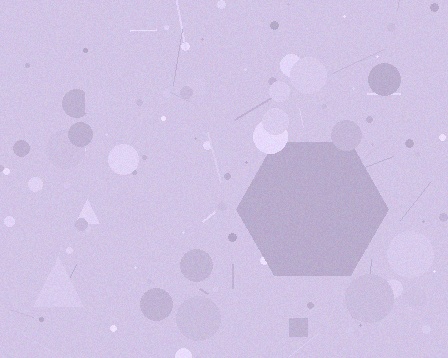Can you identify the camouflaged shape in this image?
The camouflaged shape is a hexagon.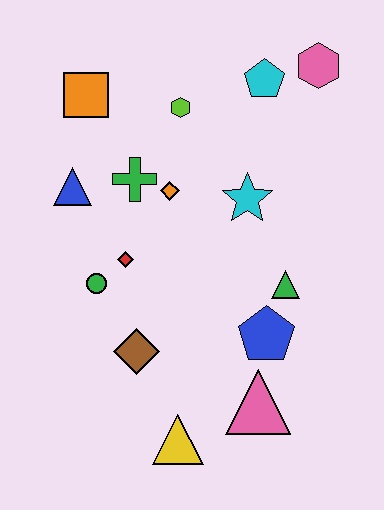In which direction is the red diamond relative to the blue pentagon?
The red diamond is to the left of the blue pentagon.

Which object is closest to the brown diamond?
The green circle is closest to the brown diamond.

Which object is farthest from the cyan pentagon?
The yellow triangle is farthest from the cyan pentagon.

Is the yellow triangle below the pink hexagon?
Yes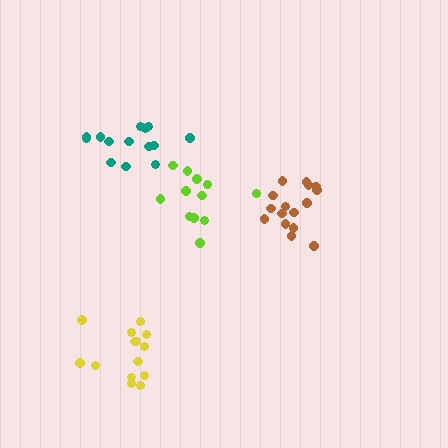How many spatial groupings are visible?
There are 4 spatial groupings.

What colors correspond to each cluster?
The clusters are colored: lime, teal, yellow, brown.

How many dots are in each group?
Group 1: 12 dots, Group 2: 14 dots, Group 3: 14 dots, Group 4: 16 dots (56 total).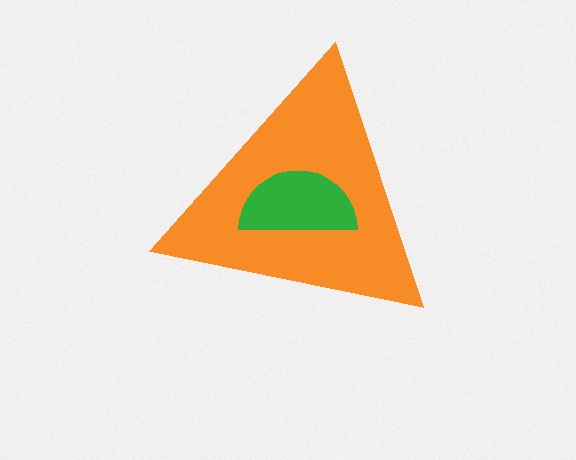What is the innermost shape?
The green semicircle.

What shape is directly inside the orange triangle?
The green semicircle.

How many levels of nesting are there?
2.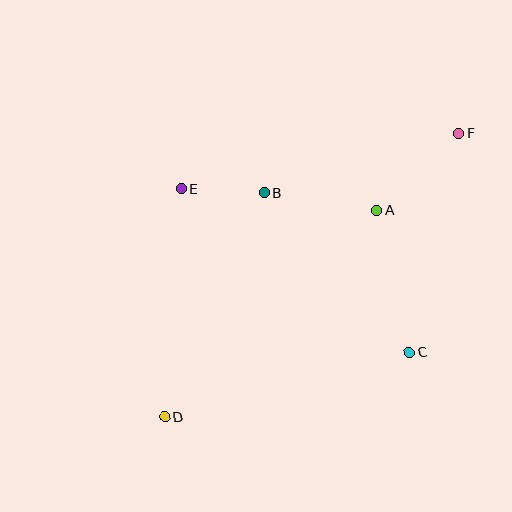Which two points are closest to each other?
Points B and E are closest to each other.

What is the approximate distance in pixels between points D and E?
The distance between D and E is approximately 229 pixels.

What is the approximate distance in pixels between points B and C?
The distance between B and C is approximately 216 pixels.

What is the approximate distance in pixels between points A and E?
The distance between A and E is approximately 197 pixels.